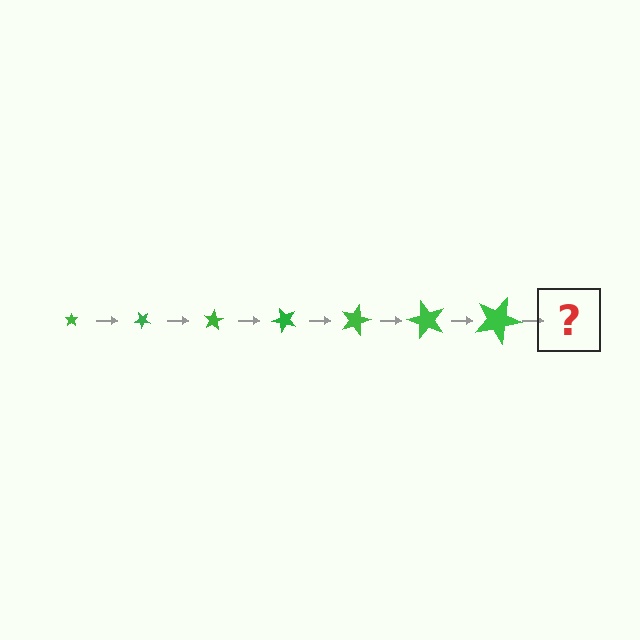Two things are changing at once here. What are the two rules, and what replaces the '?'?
The two rules are that the star grows larger each step and it rotates 40 degrees each step. The '?' should be a star, larger than the previous one and rotated 280 degrees from the start.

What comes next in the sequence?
The next element should be a star, larger than the previous one and rotated 280 degrees from the start.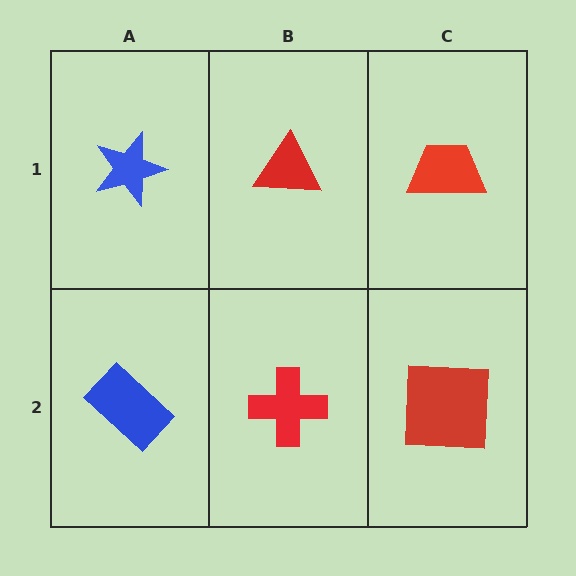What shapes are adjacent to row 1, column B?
A red cross (row 2, column B), a blue star (row 1, column A), a red trapezoid (row 1, column C).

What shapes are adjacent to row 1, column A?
A blue rectangle (row 2, column A), a red triangle (row 1, column B).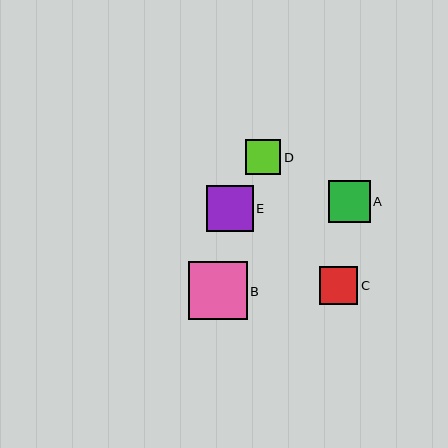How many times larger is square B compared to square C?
Square B is approximately 1.5 times the size of square C.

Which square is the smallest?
Square D is the smallest with a size of approximately 35 pixels.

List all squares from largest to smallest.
From largest to smallest: B, E, A, C, D.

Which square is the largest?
Square B is the largest with a size of approximately 58 pixels.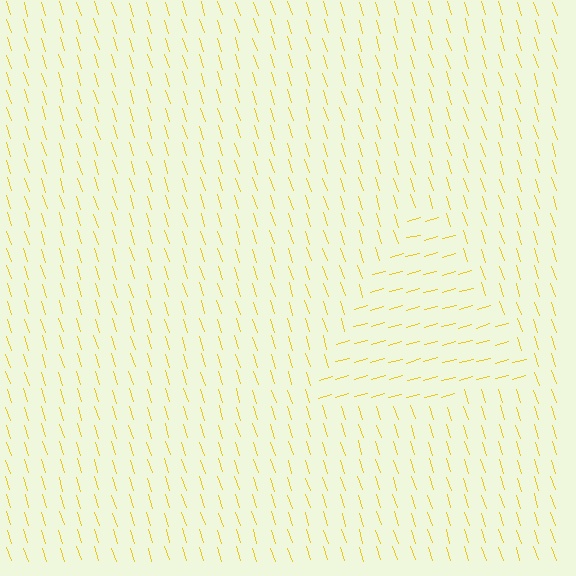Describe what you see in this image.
The image is filled with small yellow line segments. A triangle region in the image has lines oriented differently from the surrounding lines, creating a visible texture boundary.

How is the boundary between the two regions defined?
The boundary is defined purely by a change in line orientation (approximately 87 degrees difference). All lines are the same color and thickness.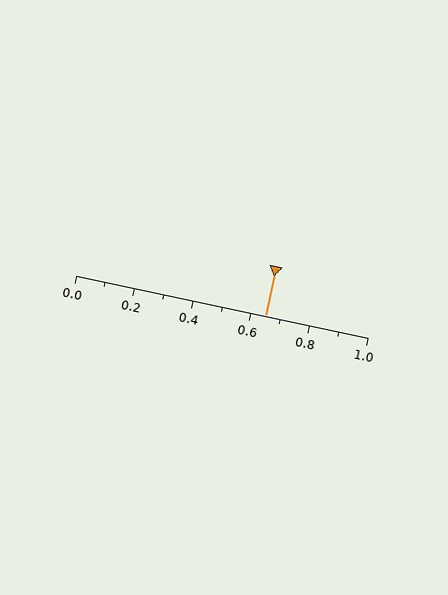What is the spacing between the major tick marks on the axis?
The major ticks are spaced 0.2 apart.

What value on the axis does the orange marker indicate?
The marker indicates approximately 0.65.